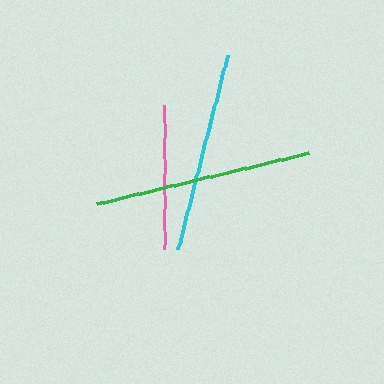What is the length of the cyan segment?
The cyan segment is approximately 200 pixels long.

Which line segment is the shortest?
The pink line is the shortest at approximately 144 pixels.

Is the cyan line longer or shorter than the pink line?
The cyan line is longer than the pink line.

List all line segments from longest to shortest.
From longest to shortest: green, cyan, pink.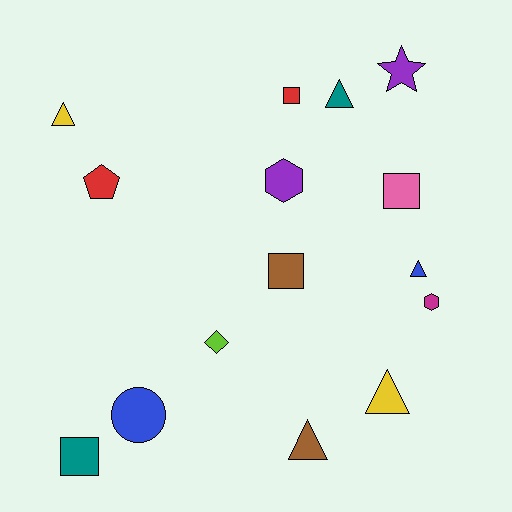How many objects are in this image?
There are 15 objects.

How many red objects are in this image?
There are 2 red objects.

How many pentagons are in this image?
There is 1 pentagon.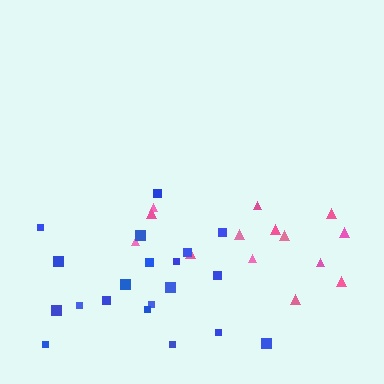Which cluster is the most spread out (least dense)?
Pink.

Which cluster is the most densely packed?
Blue.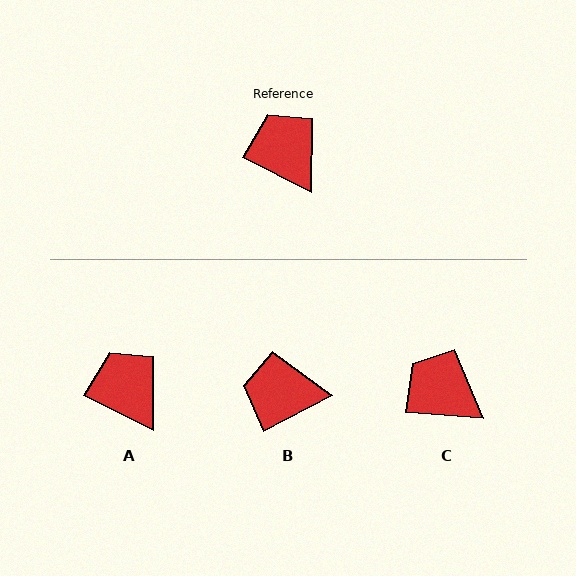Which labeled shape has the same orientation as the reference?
A.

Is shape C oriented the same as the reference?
No, it is off by about 23 degrees.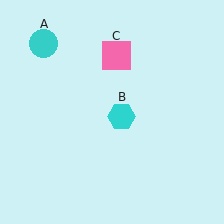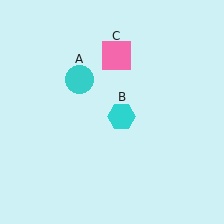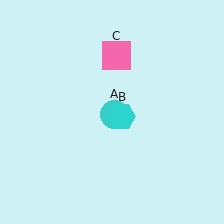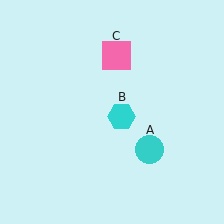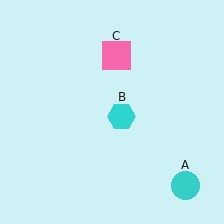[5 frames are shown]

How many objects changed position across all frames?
1 object changed position: cyan circle (object A).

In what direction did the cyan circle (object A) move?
The cyan circle (object A) moved down and to the right.